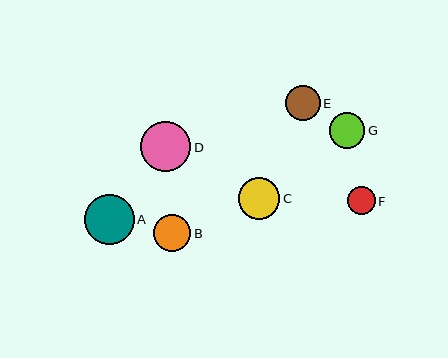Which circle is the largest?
Circle A is the largest with a size of approximately 50 pixels.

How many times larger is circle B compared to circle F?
Circle B is approximately 1.3 times the size of circle F.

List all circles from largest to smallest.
From largest to smallest: A, D, C, B, G, E, F.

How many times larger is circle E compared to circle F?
Circle E is approximately 1.2 times the size of circle F.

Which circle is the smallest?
Circle F is the smallest with a size of approximately 28 pixels.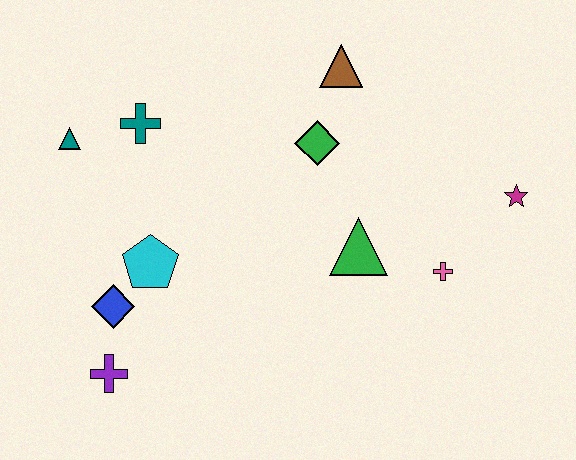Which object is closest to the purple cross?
The blue diamond is closest to the purple cross.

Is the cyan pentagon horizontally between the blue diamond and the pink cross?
Yes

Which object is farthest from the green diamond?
The purple cross is farthest from the green diamond.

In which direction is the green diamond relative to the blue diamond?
The green diamond is to the right of the blue diamond.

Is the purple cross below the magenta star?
Yes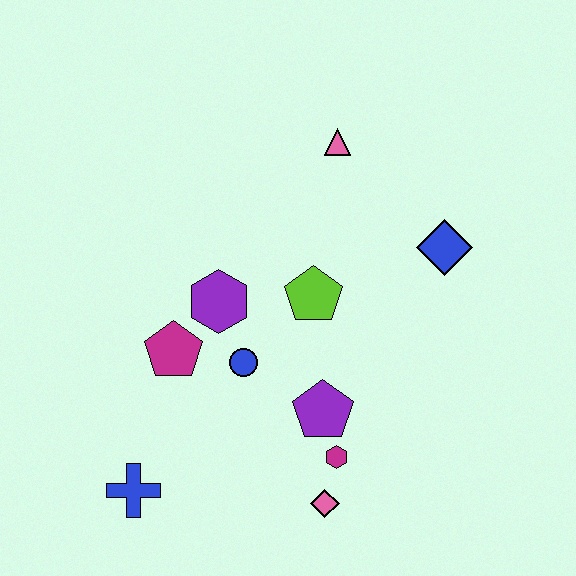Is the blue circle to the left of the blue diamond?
Yes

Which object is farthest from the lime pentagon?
The blue cross is farthest from the lime pentagon.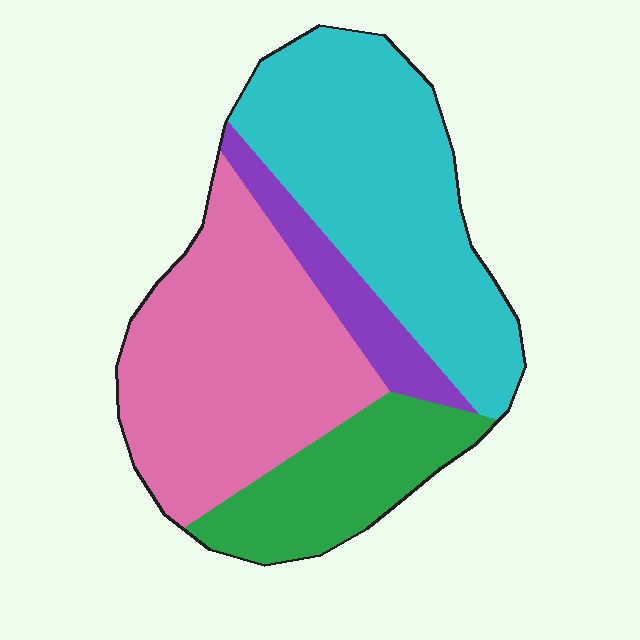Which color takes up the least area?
Purple, at roughly 10%.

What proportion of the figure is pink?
Pink covers roughly 35% of the figure.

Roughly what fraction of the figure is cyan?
Cyan takes up about three eighths (3/8) of the figure.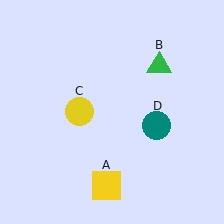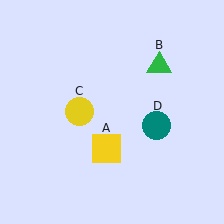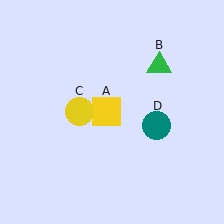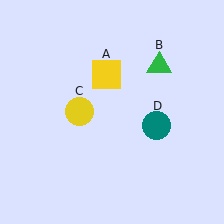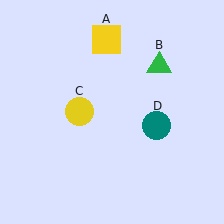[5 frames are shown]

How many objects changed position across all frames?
1 object changed position: yellow square (object A).